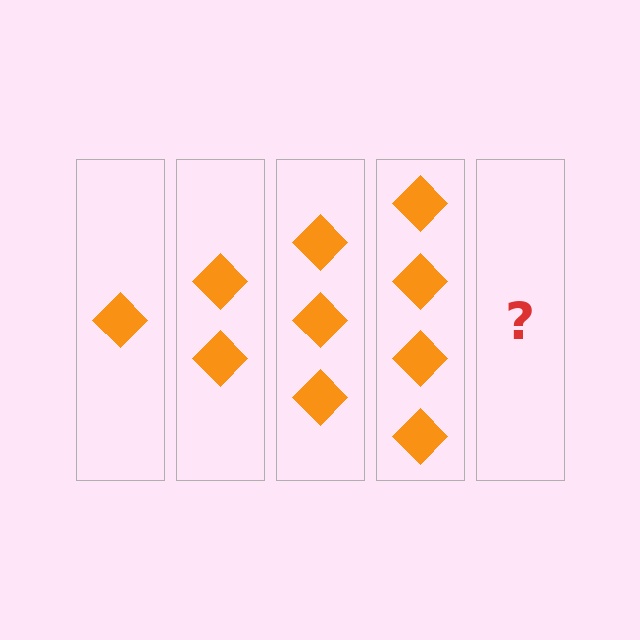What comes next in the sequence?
The next element should be 5 diamonds.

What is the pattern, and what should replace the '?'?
The pattern is that each step adds one more diamond. The '?' should be 5 diamonds.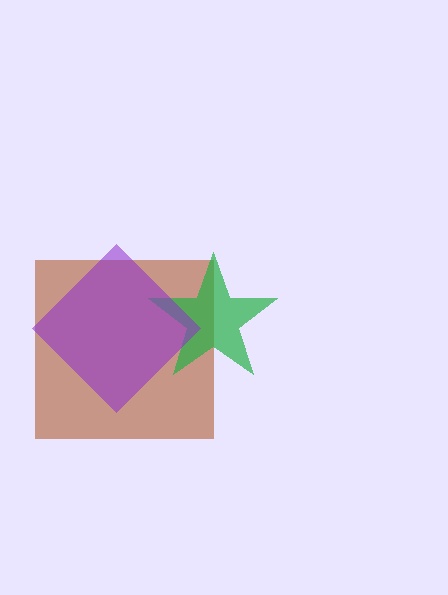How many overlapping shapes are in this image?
There are 3 overlapping shapes in the image.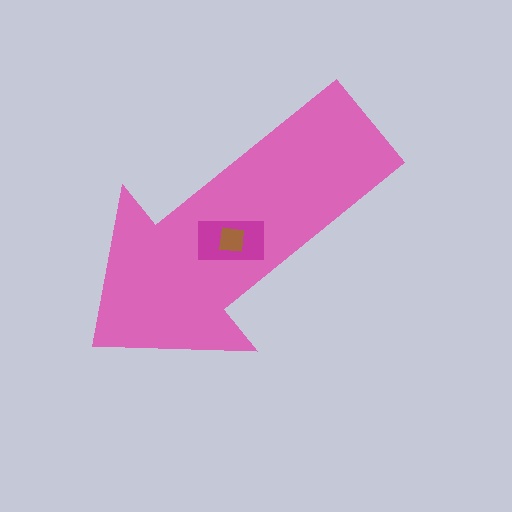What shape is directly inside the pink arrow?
The magenta rectangle.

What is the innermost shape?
The brown square.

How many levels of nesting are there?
3.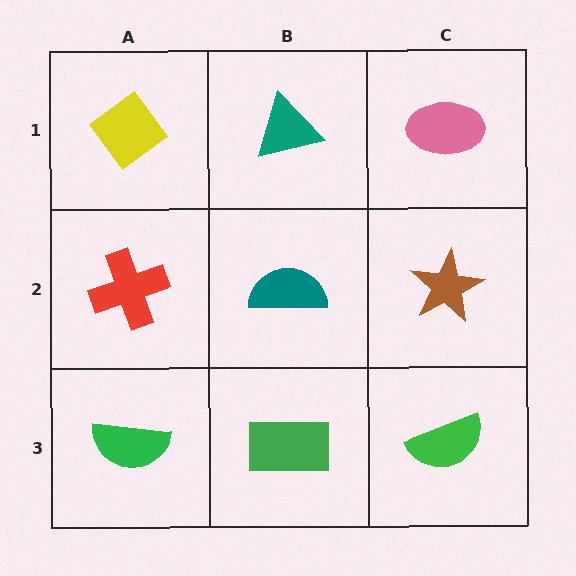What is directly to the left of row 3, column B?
A green semicircle.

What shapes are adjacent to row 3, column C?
A brown star (row 2, column C), a green rectangle (row 3, column B).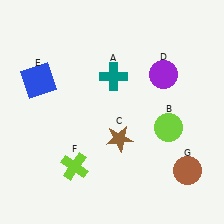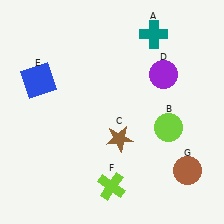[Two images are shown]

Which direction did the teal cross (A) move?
The teal cross (A) moved up.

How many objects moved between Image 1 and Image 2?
2 objects moved between the two images.